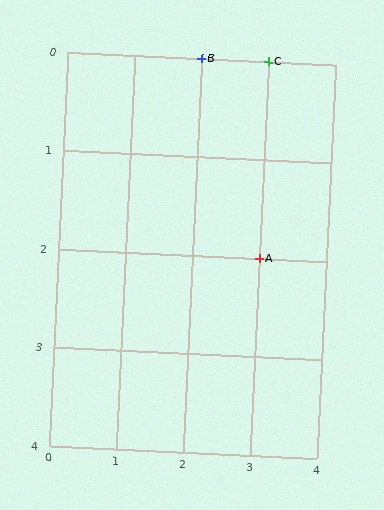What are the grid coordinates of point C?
Point C is at grid coordinates (3, 0).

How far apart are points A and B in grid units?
Points A and B are 1 column and 2 rows apart (about 2.2 grid units diagonally).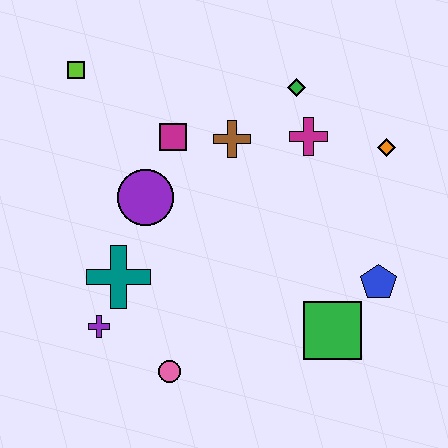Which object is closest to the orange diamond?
The magenta cross is closest to the orange diamond.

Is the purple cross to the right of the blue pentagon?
No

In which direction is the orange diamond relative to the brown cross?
The orange diamond is to the right of the brown cross.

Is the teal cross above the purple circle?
No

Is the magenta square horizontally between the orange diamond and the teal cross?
Yes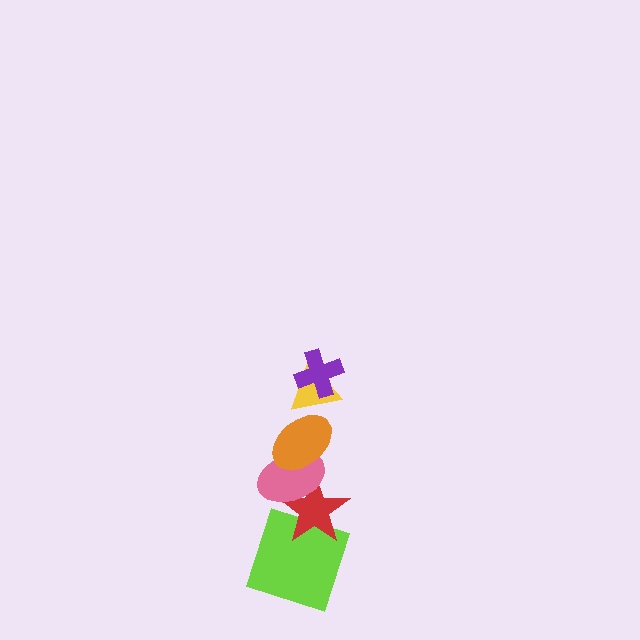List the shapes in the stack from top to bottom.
From top to bottom: the purple cross, the yellow triangle, the orange ellipse, the pink ellipse, the red star, the lime square.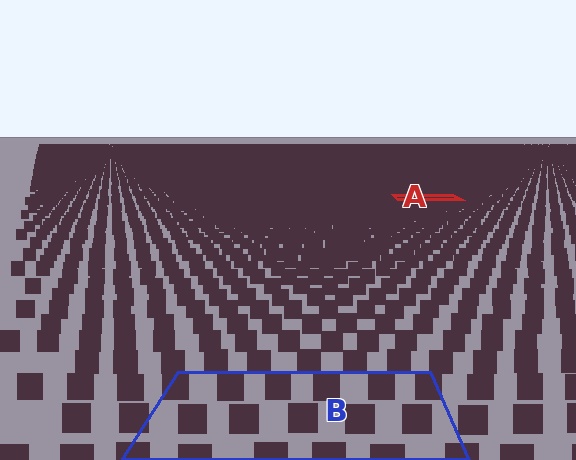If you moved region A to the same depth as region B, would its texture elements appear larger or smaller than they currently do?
They would appear larger. At a closer depth, the same texture elements are projected at a bigger on-screen size.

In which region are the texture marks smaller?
The texture marks are smaller in region A, because it is farther away.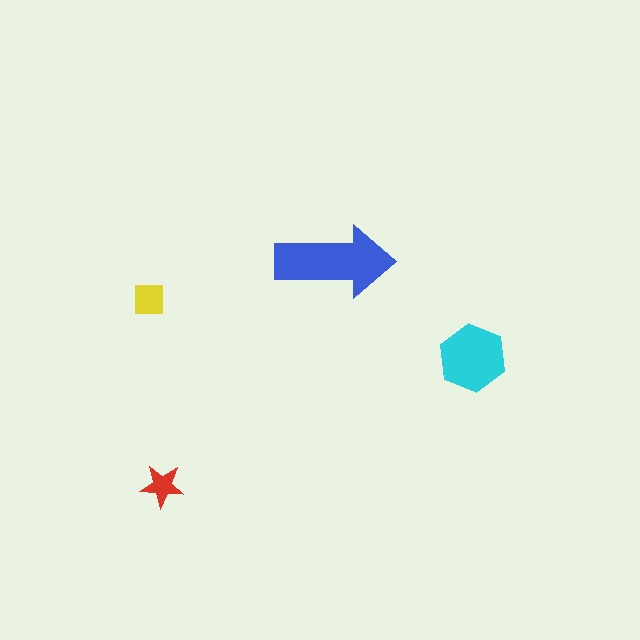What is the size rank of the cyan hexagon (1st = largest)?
2nd.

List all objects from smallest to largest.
The red star, the yellow square, the cyan hexagon, the blue arrow.